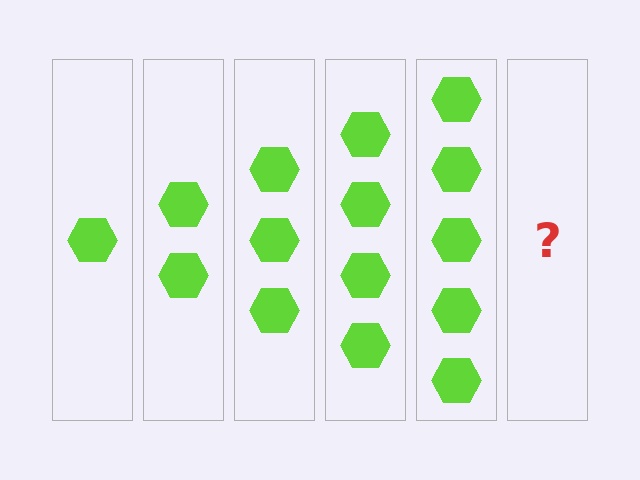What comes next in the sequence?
The next element should be 6 hexagons.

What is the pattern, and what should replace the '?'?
The pattern is that each step adds one more hexagon. The '?' should be 6 hexagons.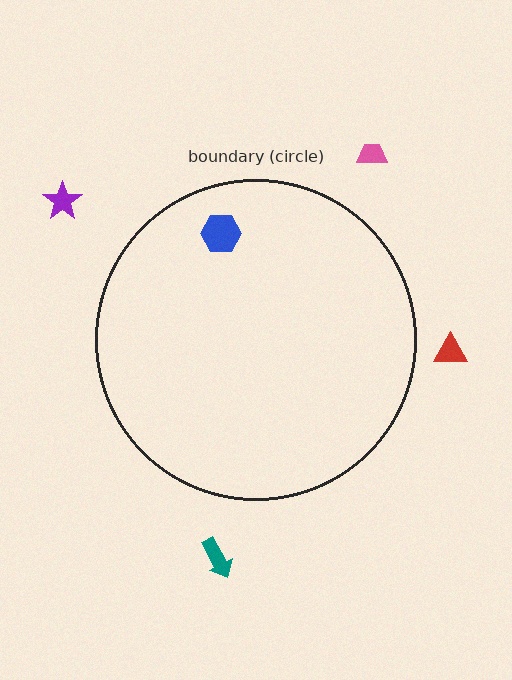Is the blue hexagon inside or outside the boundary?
Inside.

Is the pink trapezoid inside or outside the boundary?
Outside.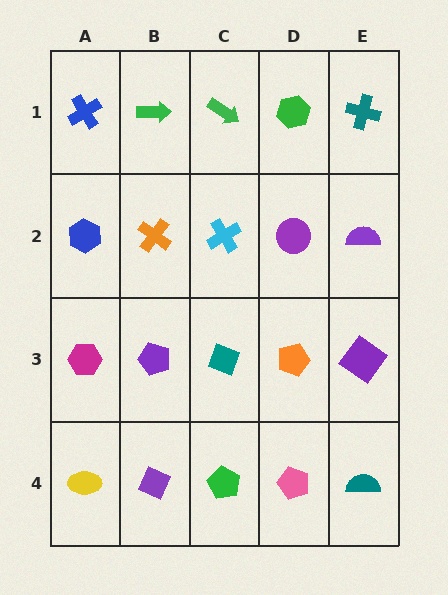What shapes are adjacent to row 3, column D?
A purple circle (row 2, column D), a pink pentagon (row 4, column D), a teal diamond (row 3, column C), a purple diamond (row 3, column E).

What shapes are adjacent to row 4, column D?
An orange pentagon (row 3, column D), a green pentagon (row 4, column C), a teal semicircle (row 4, column E).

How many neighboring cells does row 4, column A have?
2.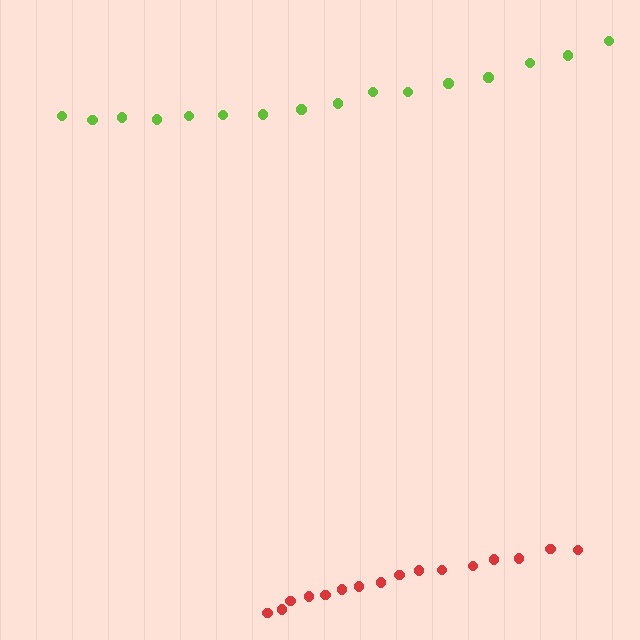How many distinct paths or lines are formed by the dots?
There are 2 distinct paths.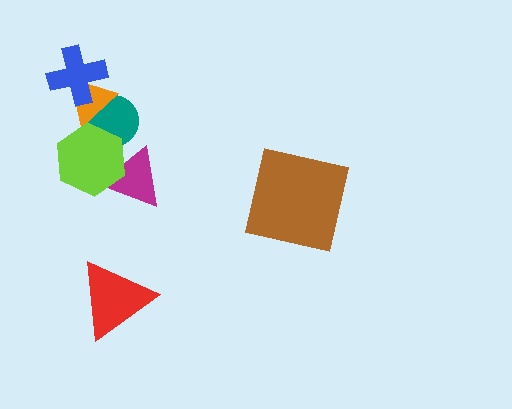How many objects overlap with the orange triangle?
2 objects overlap with the orange triangle.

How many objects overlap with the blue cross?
1 object overlaps with the blue cross.